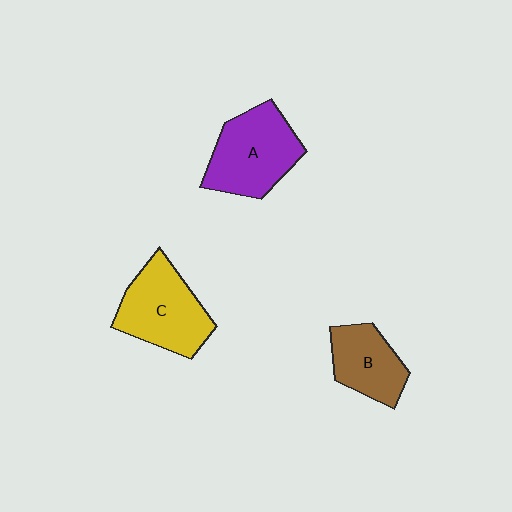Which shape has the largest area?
Shape A (purple).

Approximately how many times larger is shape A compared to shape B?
Approximately 1.4 times.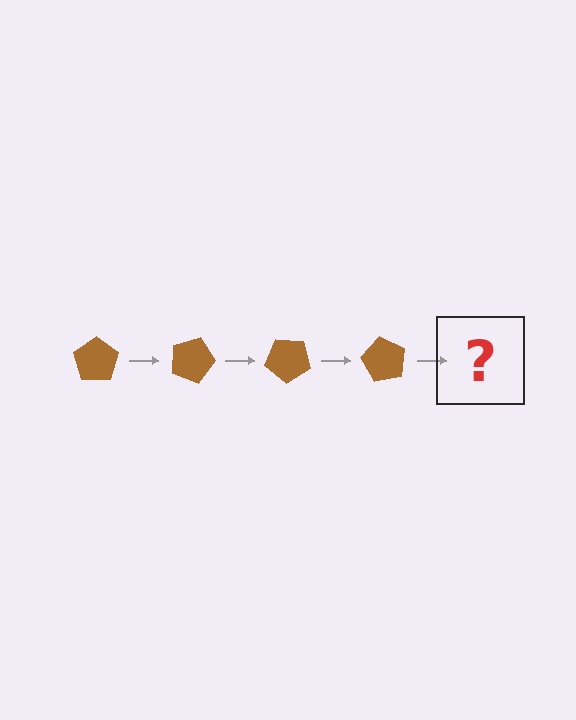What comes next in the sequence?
The next element should be a brown pentagon rotated 80 degrees.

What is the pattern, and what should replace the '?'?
The pattern is that the pentagon rotates 20 degrees each step. The '?' should be a brown pentagon rotated 80 degrees.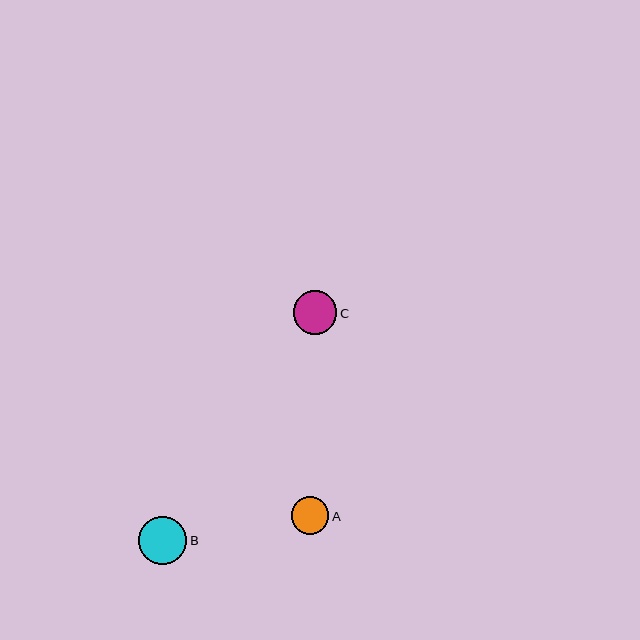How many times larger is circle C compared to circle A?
Circle C is approximately 1.2 times the size of circle A.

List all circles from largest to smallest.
From largest to smallest: B, C, A.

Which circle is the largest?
Circle B is the largest with a size of approximately 48 pixels.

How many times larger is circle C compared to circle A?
Circle C is approximately 1.2 times the size of circle A.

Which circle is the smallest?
Circle A is the smallest with a size of approximately 37 pixels.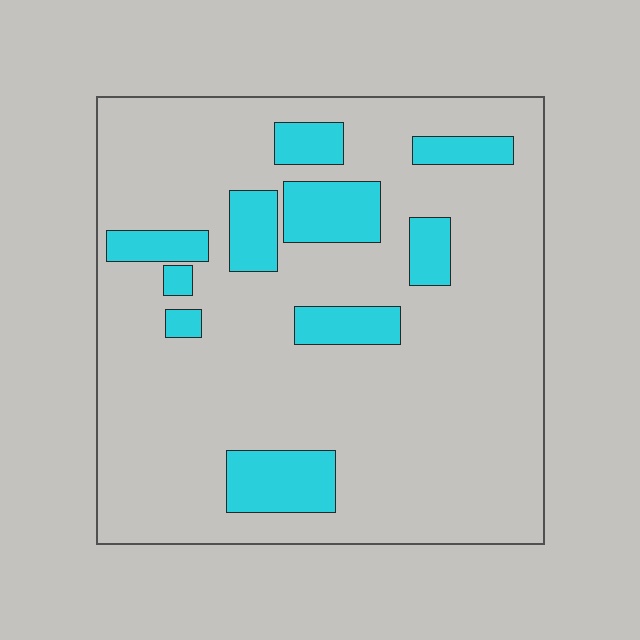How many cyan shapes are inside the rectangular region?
10.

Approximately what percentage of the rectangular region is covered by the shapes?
Approximately 20%.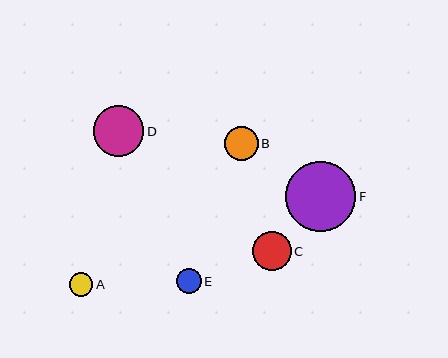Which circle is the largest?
Circle F is the largest with a size of approximately 70 pixels.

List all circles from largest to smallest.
From largest to smallest: F, D, C, B, E, A.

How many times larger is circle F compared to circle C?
Circle F is approximately 1.8 times the size of circle C.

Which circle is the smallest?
Circle A is the smallest with a size of approximately 23 pixels.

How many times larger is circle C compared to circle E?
Circle C is approximately 1.6 times the size of circle E.